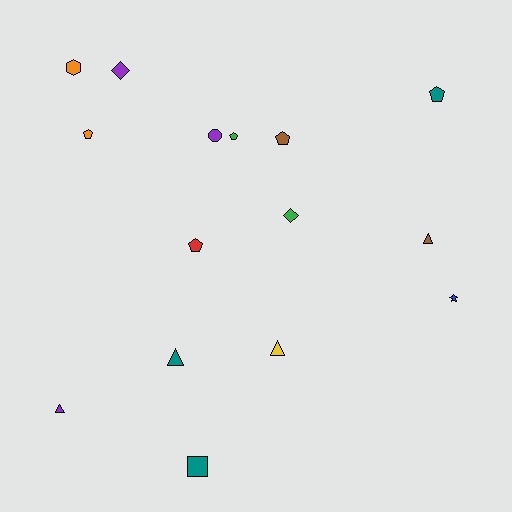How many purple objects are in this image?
There are 3 purple objects.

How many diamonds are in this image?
There are 2 diamonds.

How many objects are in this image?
There are 15 objects.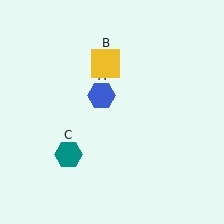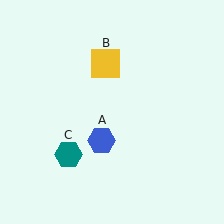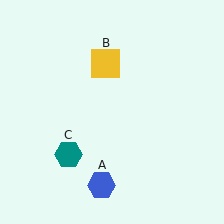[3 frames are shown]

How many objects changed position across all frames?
1 object changed position: blue hexagon (object A).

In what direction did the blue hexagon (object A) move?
The blue hexagon (object A) moved down.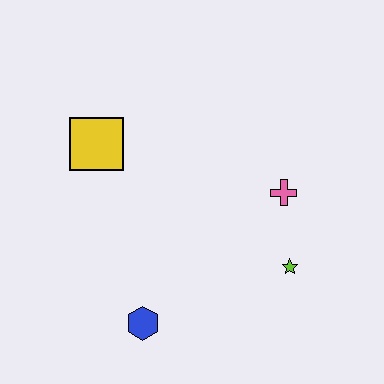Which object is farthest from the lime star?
The yellow square is farthest from the lime star.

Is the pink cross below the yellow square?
Yes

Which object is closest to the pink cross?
The lime star is closest to the pink cross.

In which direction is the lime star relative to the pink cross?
The lime star is below the pink cross.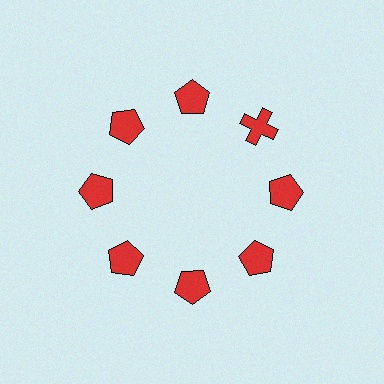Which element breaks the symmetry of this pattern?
The red cross at roughly the 2 o'clock position breaks the symmetry. All other shapes are red pentagons.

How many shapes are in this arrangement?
There are 8 shapes arranged in a ring pattern.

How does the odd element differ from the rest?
It has a different shape: cross instead of pentagon.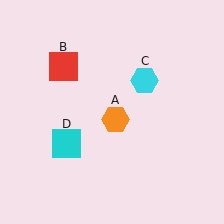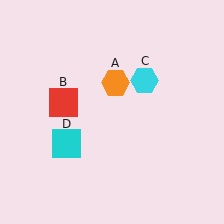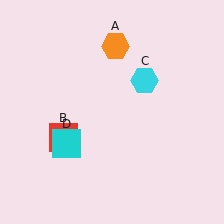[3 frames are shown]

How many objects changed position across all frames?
2 objects changed position: orange hexagon (object A), red square (object B).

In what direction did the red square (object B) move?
The red square (object B) moved down.